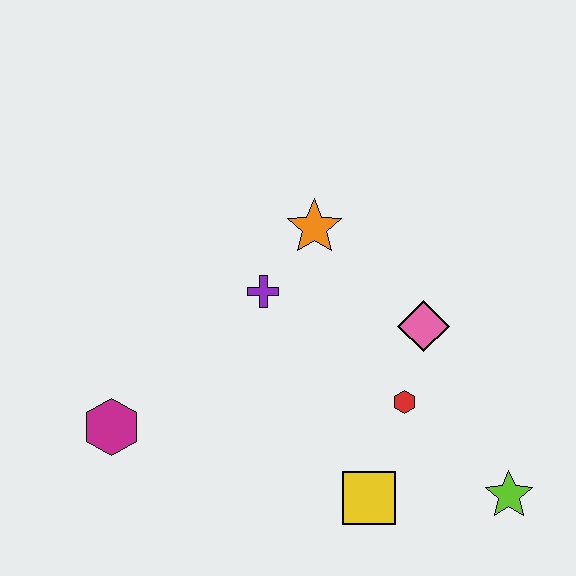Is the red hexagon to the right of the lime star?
No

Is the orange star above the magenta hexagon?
Yes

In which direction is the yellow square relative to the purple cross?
The yellow square is below the purple cross.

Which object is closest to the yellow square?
The red hexagon is closest to the yellow square.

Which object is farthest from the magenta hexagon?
The lime star is farthest from the magenta hexagon.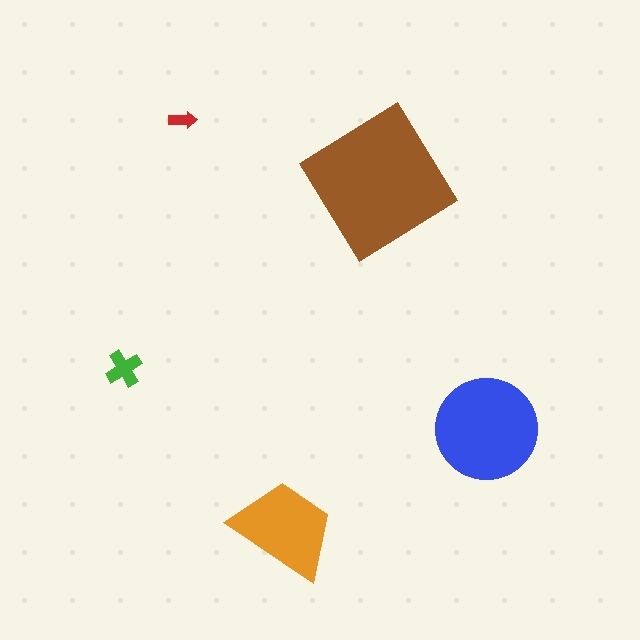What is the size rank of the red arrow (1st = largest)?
5th.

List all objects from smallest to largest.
The red arrow, the green cross, the orange trapezoid, the blue circle, the brown diamond.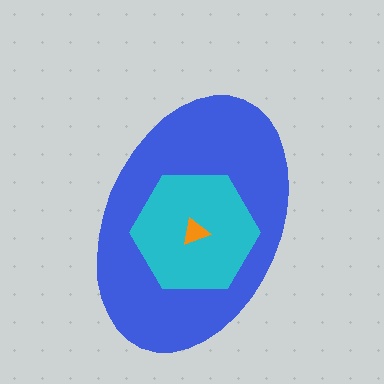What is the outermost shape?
The blue ellipse.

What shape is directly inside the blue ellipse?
The cyan hexagon.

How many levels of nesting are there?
3.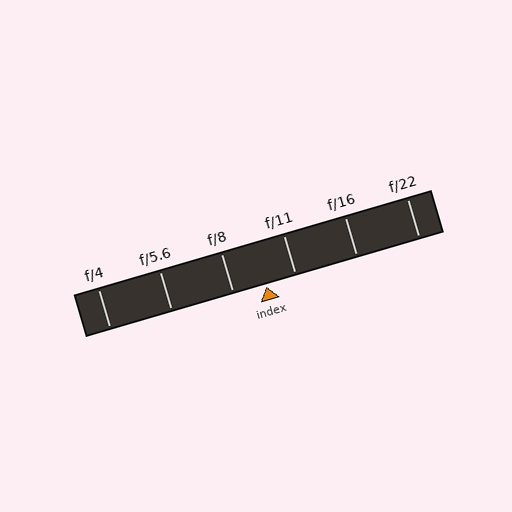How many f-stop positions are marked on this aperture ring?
There are 6 f-stop positions marked.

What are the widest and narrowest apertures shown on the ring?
The widest aperture shown is f/4 and the narrowest is f/22.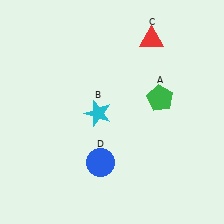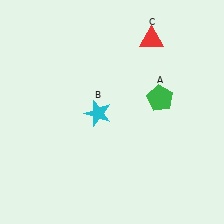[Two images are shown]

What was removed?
The blue circle (D) was removed in Image 2.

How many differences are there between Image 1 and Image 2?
There is 1 difference between the two images.